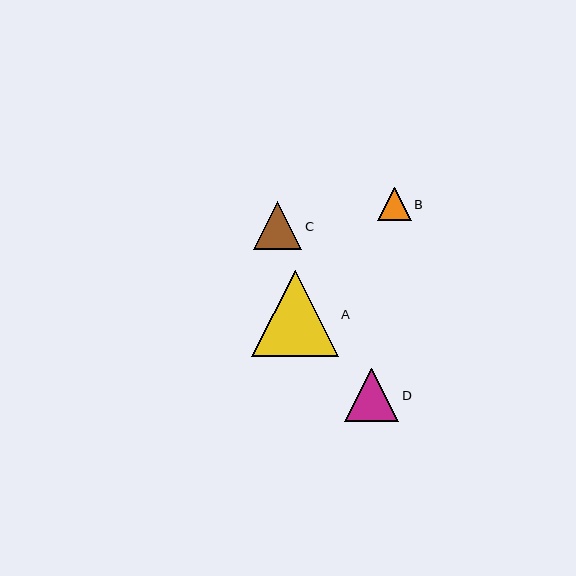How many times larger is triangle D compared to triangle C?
Triangle D is approximately 1.1 times the size of triangle C.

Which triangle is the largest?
Triangle A is the largest with a size of approximately 86 pixels.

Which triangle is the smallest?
Triangle B is the smallest with a size of approximately 34 pixels.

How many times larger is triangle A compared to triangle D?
Triangle A is approximately 1.6 times the size of triangle D.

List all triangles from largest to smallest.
From largest to smallest: A, D, C, B.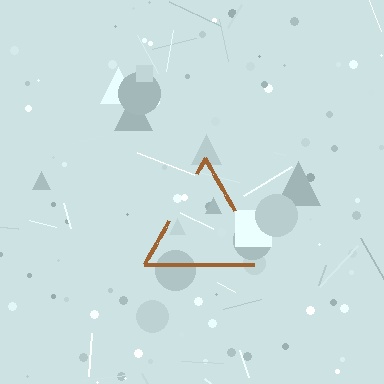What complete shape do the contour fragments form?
The contour fragments form a triangle.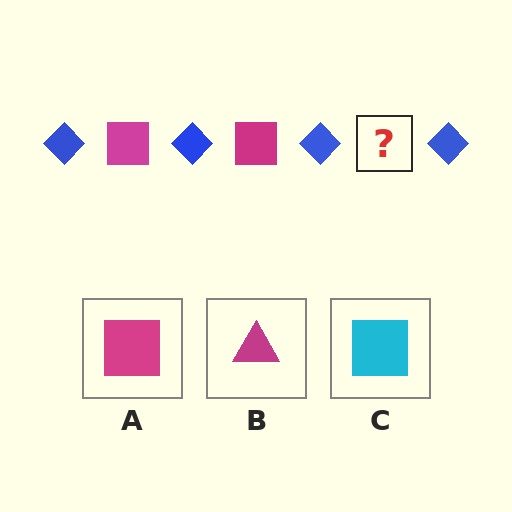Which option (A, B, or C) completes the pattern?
A.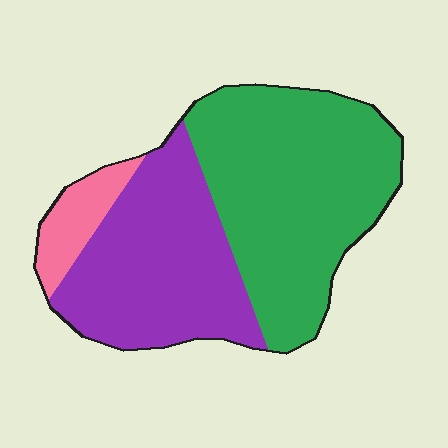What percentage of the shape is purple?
Purple covers 39% of the shape.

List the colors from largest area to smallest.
From largest to smallest: green, purple, pink.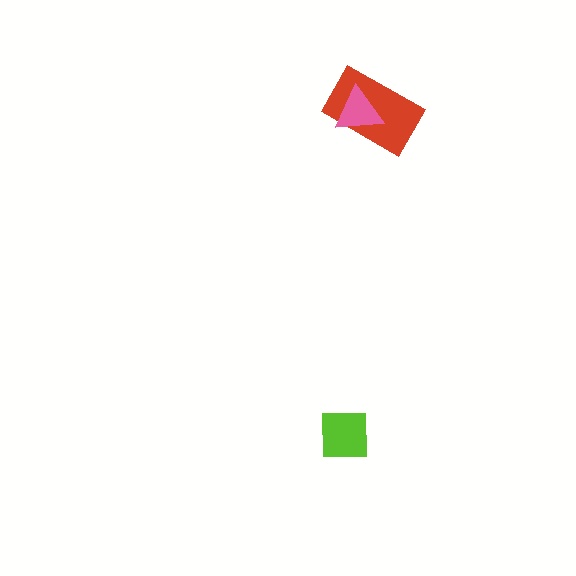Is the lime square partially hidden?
No, no other shape covers it.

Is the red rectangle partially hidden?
Yes, it is partially covered by another shape.